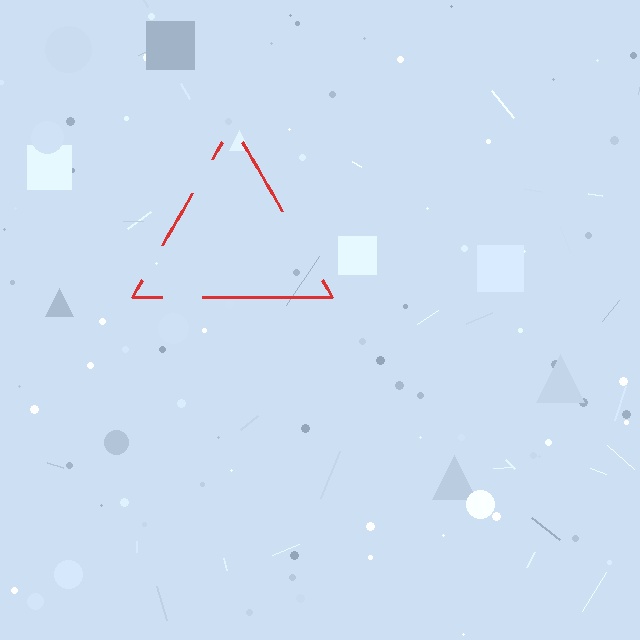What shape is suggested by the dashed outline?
The dashed outline suggests a triangle.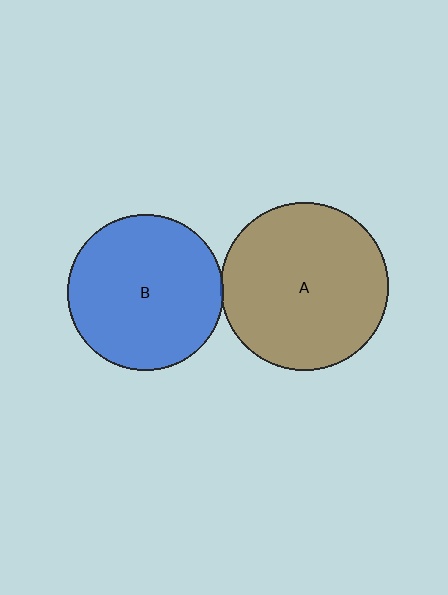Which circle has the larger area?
Circle A (brown).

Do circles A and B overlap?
Yes.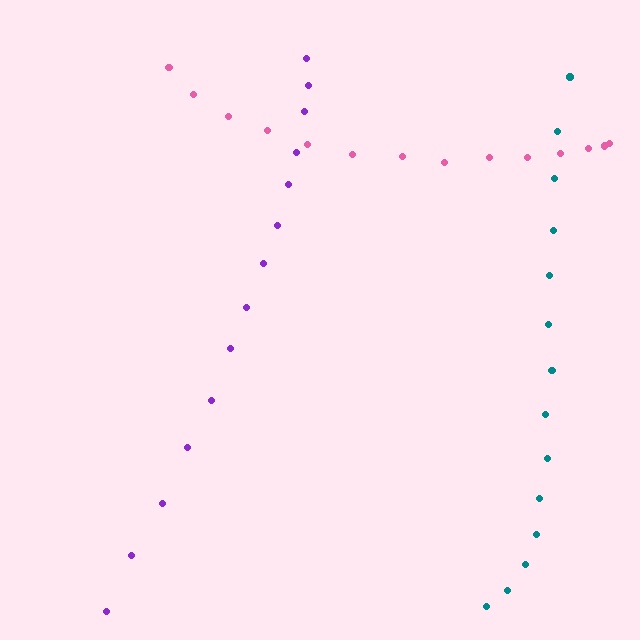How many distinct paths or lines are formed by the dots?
There are 3 distinct paths.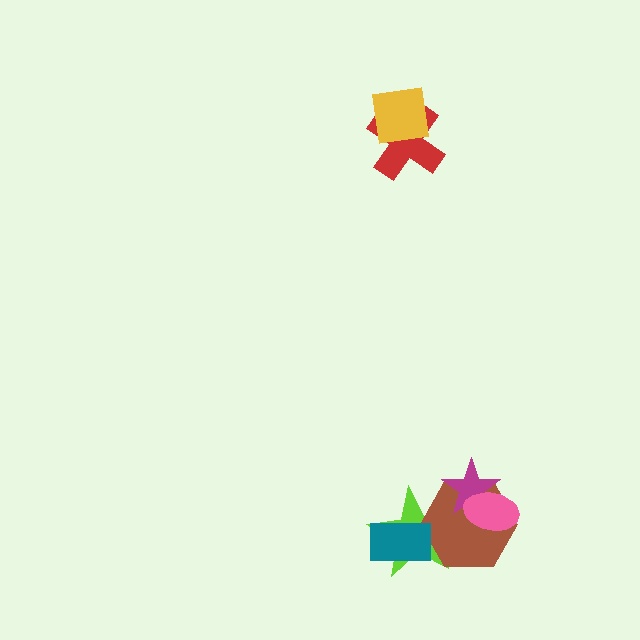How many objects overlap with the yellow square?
1 object overlaps with the yellow square.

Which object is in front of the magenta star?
The pink ellipse is in front of the magenta star.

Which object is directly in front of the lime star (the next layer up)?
The brown hexagon is directly in front of the lime star.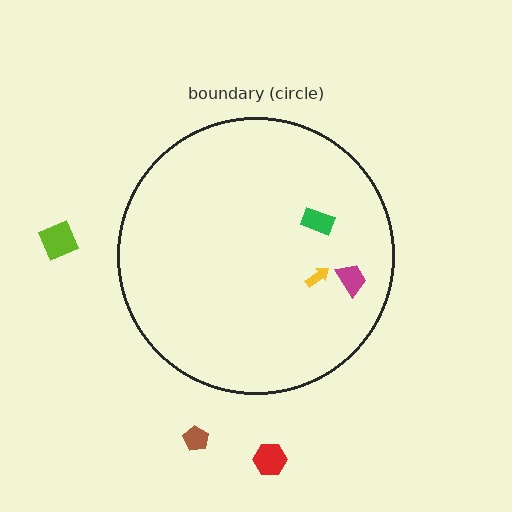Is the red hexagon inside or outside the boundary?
Outside.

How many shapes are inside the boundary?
3 inside, 3 outside.